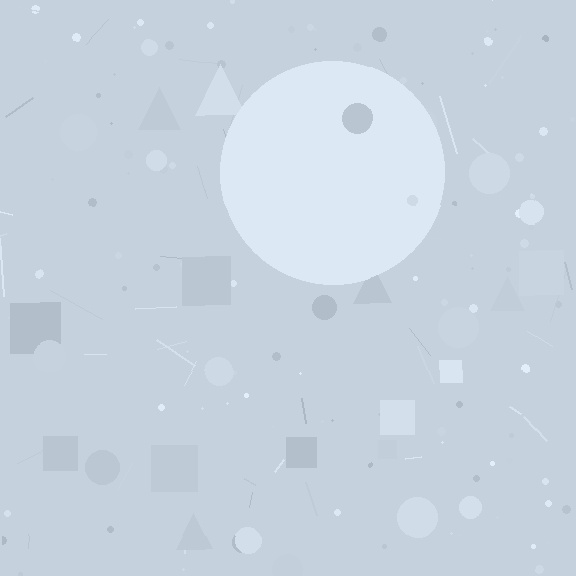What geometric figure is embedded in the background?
A circle is embedded in the background.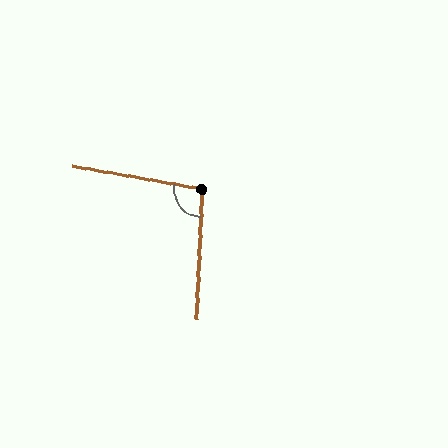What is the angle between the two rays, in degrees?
Approximately 98 degrees.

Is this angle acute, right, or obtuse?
It is obtuse.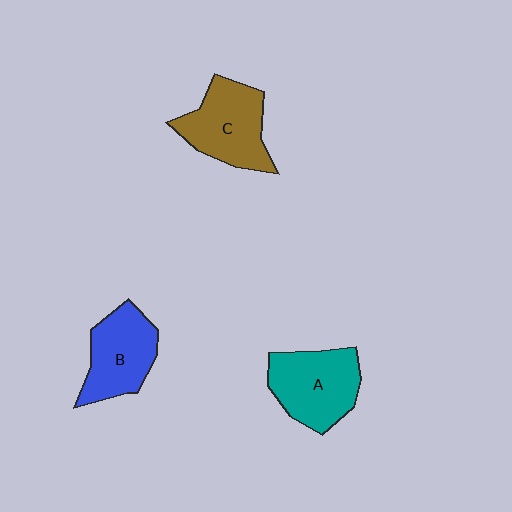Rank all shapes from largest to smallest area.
From largest to smallest: A (teal), C (brown), B (blue).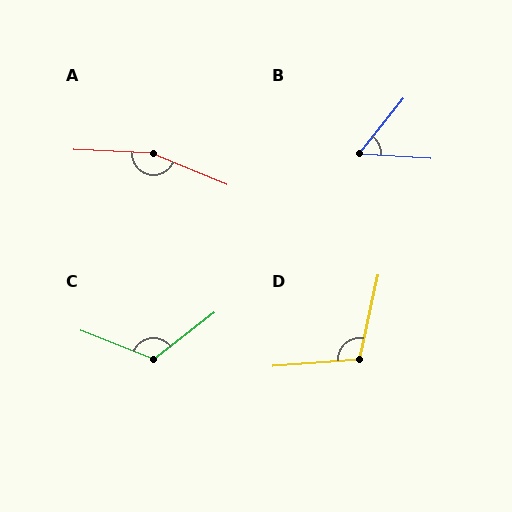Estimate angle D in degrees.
Approximately 107 degrees.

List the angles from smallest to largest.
B (55°), D (107°), C (121°), A (160°).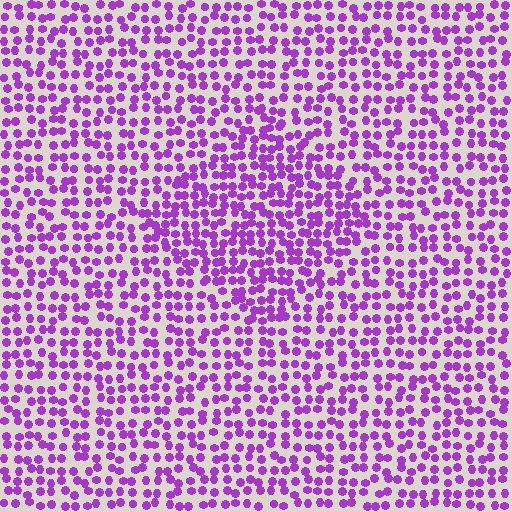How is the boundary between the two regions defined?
The boundary is defined by a change in element density (approximately 1.5x ratio). All elements are the same color, size, and shape.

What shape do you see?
I see a diamond.